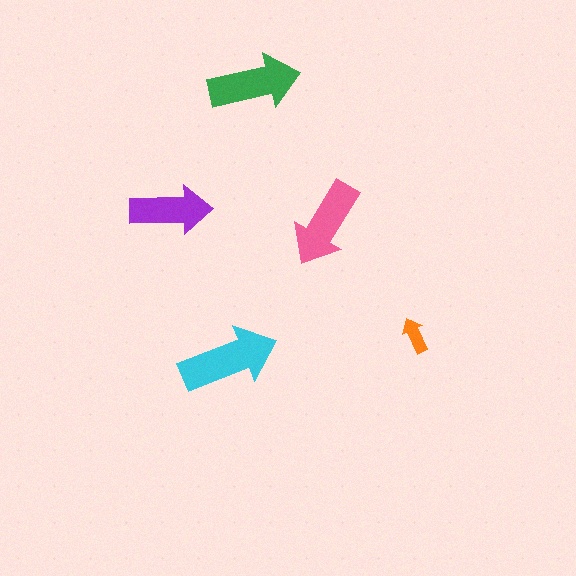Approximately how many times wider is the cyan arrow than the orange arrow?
About 2.5 times wider.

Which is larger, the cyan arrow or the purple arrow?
The cyan one.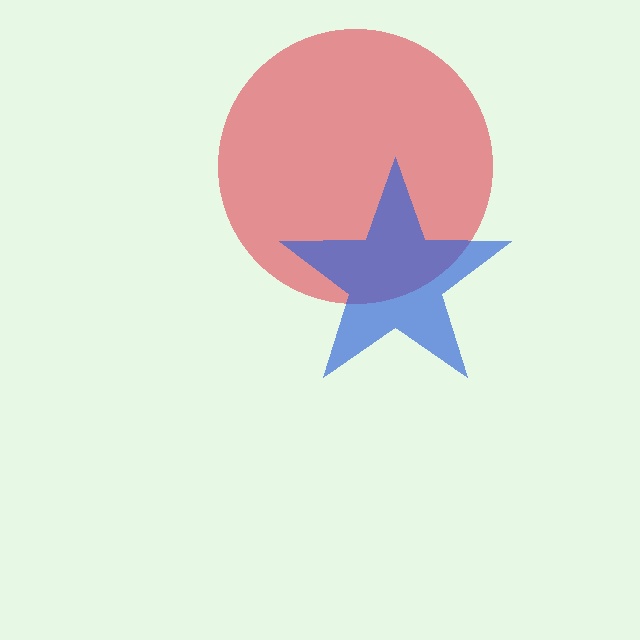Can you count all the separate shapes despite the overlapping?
Yes, there are 2 separate shapes.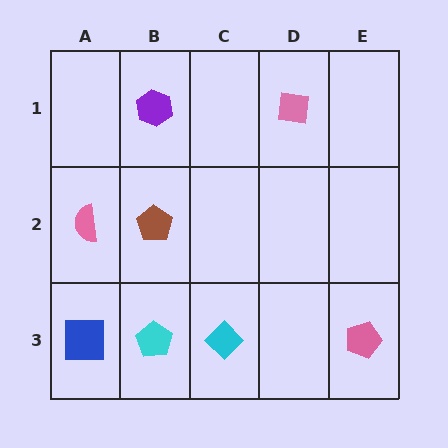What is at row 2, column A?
A pink semicircle.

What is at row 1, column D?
A pink square.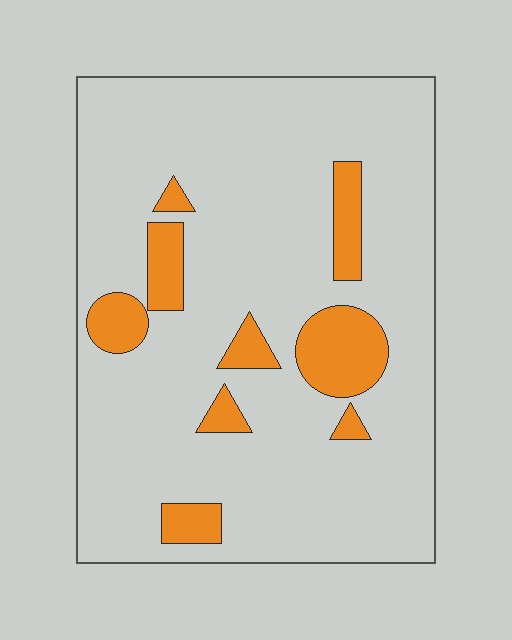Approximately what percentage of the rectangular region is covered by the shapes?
Approximately 15%.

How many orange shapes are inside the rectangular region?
9.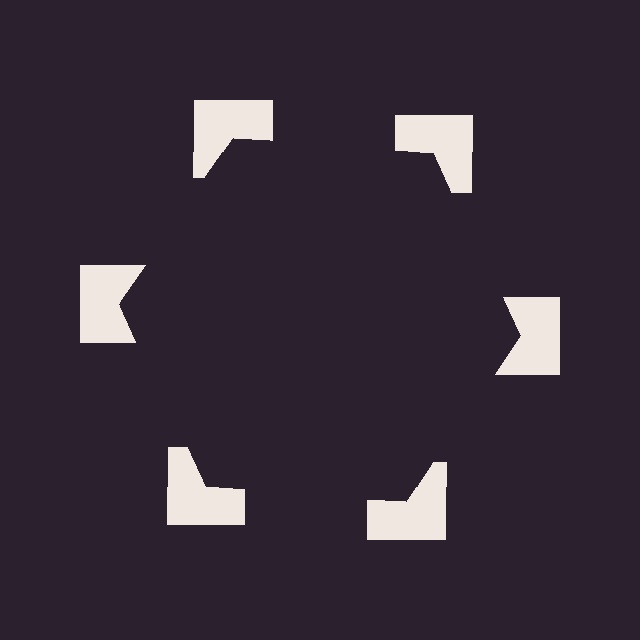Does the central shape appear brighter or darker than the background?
It typically appears slightly darker than the background, even though no actual brightness change is drawn.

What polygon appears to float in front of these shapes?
An illusory hexagon — its edges are inferred from the aligned wedge cuts in the notched squares, not physically drawn.